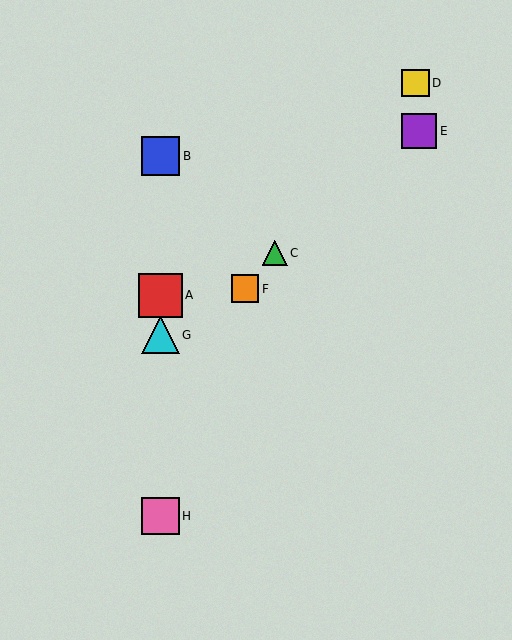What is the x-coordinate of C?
Object C is at x≈275.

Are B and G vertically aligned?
Yes, both are at x≈161.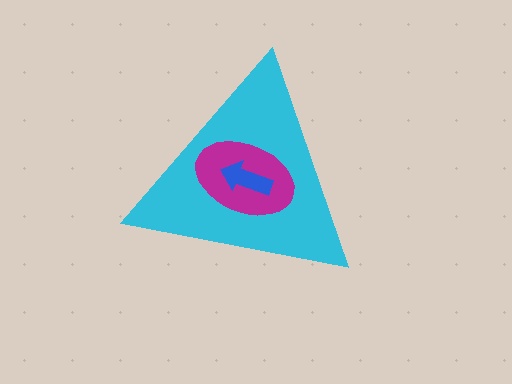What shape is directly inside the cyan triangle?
The magenta ellipse.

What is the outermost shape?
The cyan triangle.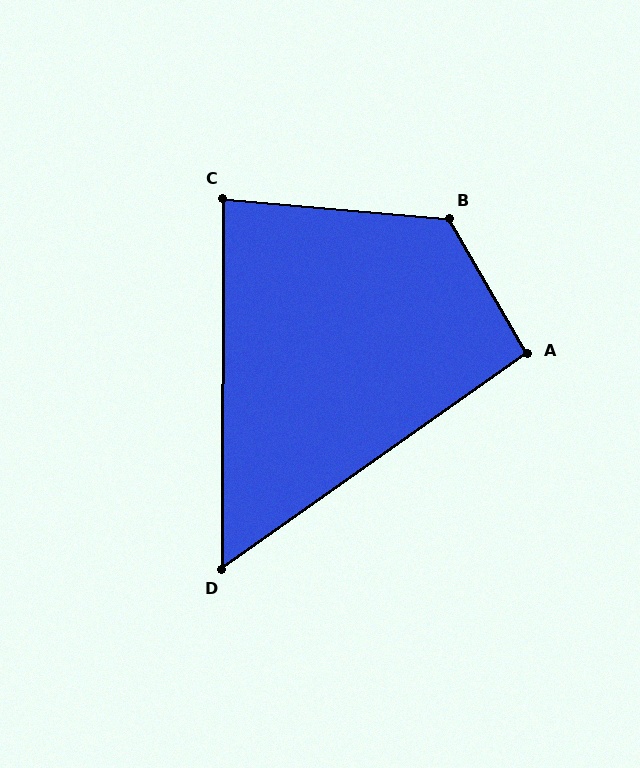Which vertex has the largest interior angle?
B, at approximately 125 degrees.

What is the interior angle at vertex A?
Approximately 95 degrees (approximately right).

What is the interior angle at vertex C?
Approximately 85 degrees (approximately right).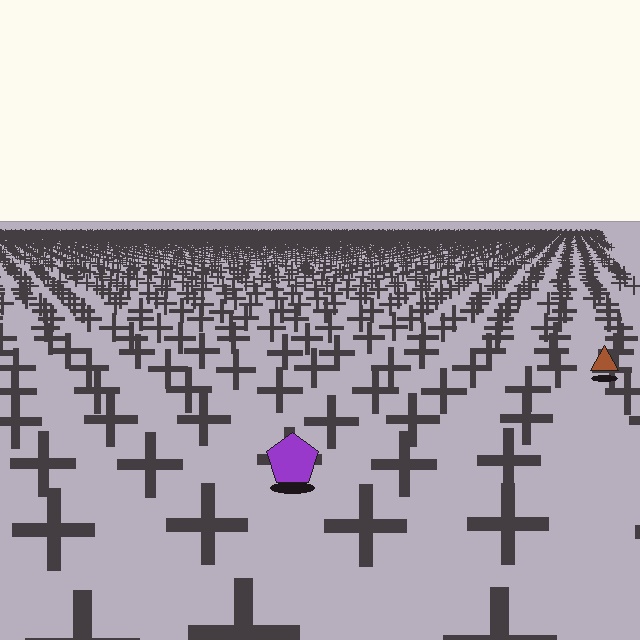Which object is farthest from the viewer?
The brown triangle is farthest from the viewer. It appears smaller and the ground texture around it is denser.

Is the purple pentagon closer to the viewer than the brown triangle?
Yes. The purple pentagon is closer — you can tell from the texture gradient: the ground texture is coarser near it.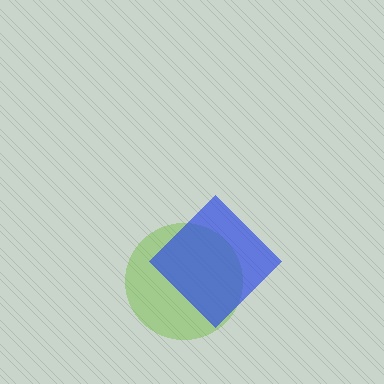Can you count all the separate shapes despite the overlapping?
Yes, there are 2 separate shapes.